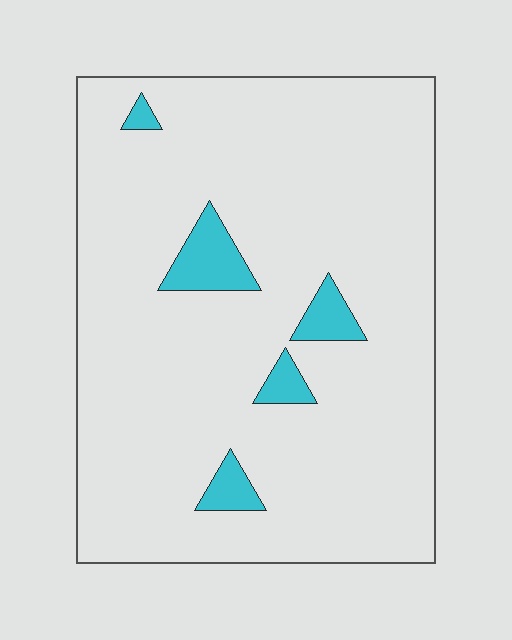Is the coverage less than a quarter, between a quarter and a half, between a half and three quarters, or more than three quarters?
Less than a quarter.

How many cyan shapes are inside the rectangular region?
5.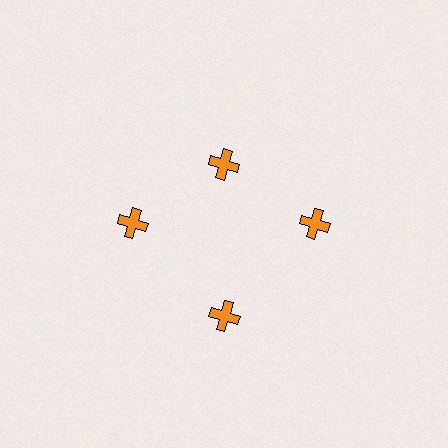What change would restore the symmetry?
The symmetry would be restored by moving it outward, back onto the ring so that all 4 crosses sit at equal angles and equal distance from the center.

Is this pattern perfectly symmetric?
No. The 4 orange crosses are arranged in a ring, but one element near the 12 o'clock position is pulled inward toward the center, breaking the 4-fold rotational symmetry.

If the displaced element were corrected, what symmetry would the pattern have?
It would have 4-fold rotational symmetry — the pattern would map onto itself every 90 degrees.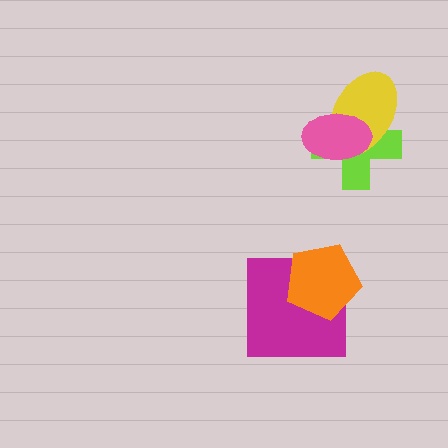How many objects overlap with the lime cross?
2 objects overlap with the lime cross.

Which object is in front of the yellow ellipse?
The pink ellipse is in front of the yellow ellipse.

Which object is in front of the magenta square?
The orange pentagon is in front of the magenta square.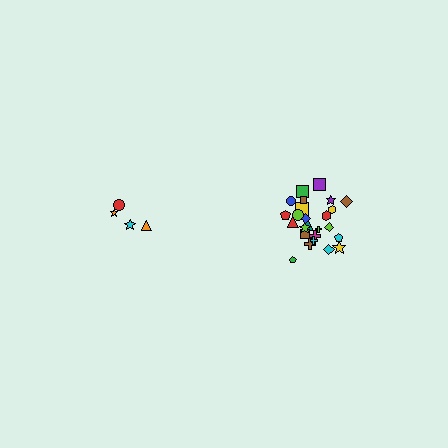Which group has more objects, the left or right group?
The right group.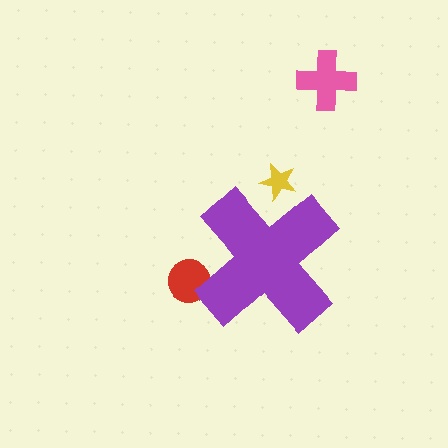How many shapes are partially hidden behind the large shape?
2 shapes are partially hidden.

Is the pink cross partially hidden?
No, the pink cross is fully visible.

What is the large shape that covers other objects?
A purple cross.